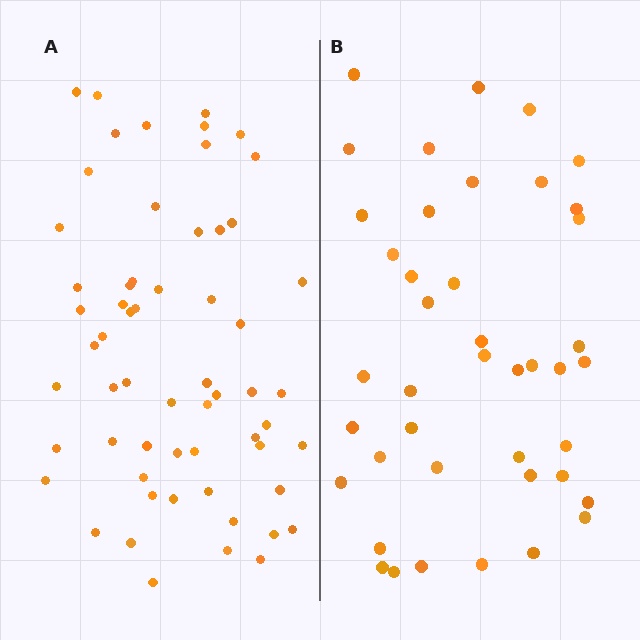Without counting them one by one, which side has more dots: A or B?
Region A (the left region) has more dots.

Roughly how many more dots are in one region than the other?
Region A has approximately 20 more dots than region B.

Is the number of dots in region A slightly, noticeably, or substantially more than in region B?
Region A has noticeably more, but not dramatically so. The ratio is roughly 1.4 to 1.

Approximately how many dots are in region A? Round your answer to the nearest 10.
About 60 dots.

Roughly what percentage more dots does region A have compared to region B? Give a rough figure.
About 45% more.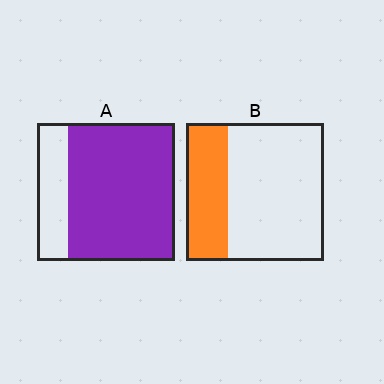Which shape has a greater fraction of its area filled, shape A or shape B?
Shape A.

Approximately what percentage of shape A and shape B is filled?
A is approximately 80% and B is approximately 30%.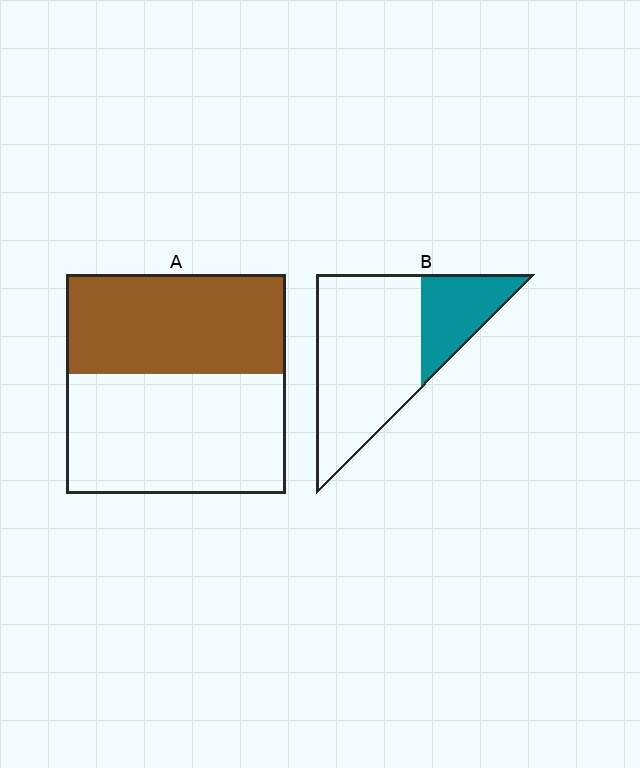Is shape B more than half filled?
No.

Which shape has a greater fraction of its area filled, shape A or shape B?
Shape A.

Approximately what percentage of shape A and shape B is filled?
A is approximately 45% and B is approximately 25%.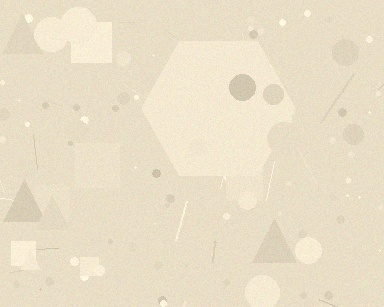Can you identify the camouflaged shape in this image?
The camouflaged shape is a hexagon.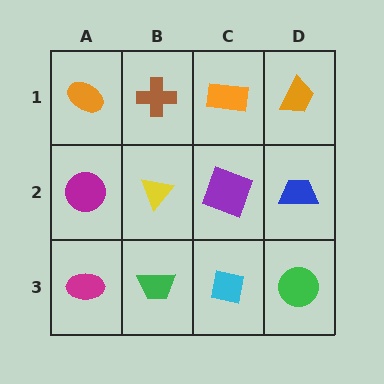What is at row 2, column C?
A purple square.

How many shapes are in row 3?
4 shapes.